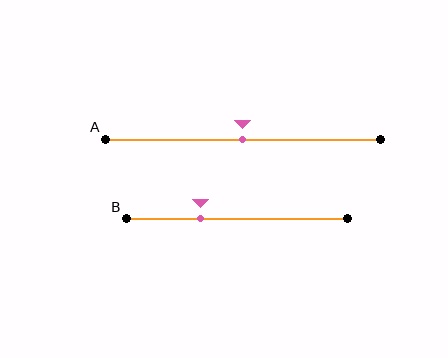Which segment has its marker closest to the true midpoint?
Segment A has its marker closest to the true midpoint.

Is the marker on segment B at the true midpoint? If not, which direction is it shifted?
No, the marker on segment B is shifted to the left by about 16% of the segment length.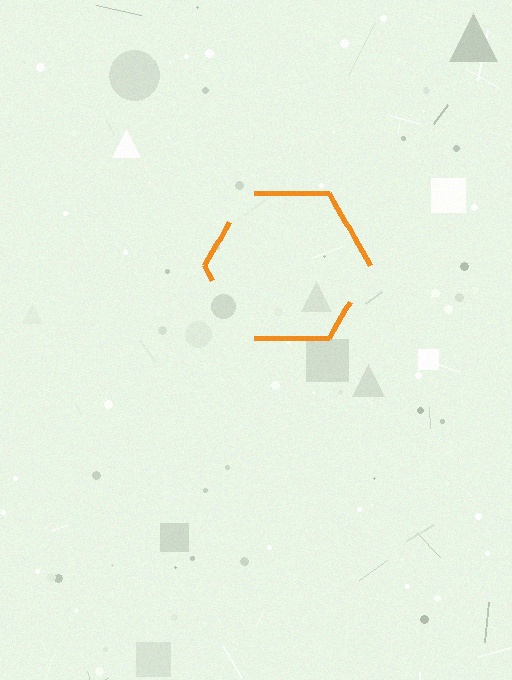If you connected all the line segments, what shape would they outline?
They would outline a hexagon.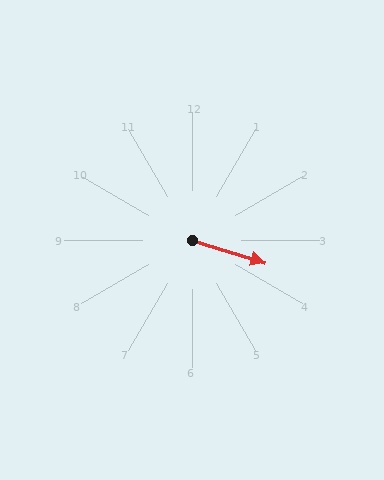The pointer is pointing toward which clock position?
Roughly 4 o'clock.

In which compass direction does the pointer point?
East.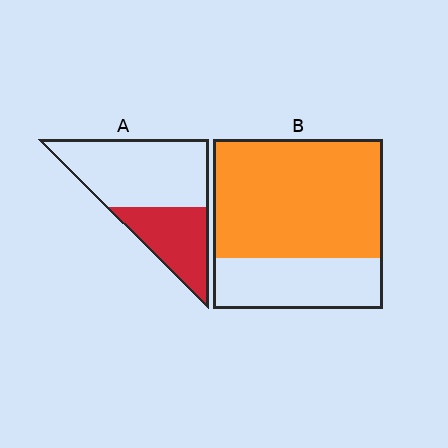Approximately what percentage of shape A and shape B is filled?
A is approximately 35% and B is approximately 70%.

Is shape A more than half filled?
No.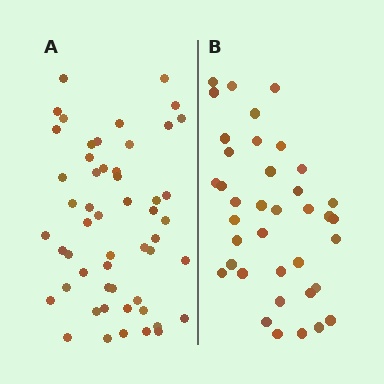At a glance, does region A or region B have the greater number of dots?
Region A (the left region) has more dots.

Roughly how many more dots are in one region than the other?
Region A has approximately 15 more dots than region B.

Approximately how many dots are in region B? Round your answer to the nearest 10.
About 40 dots. (The exact count is 38, which rounds to 40.)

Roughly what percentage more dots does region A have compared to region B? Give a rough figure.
About 40% more.